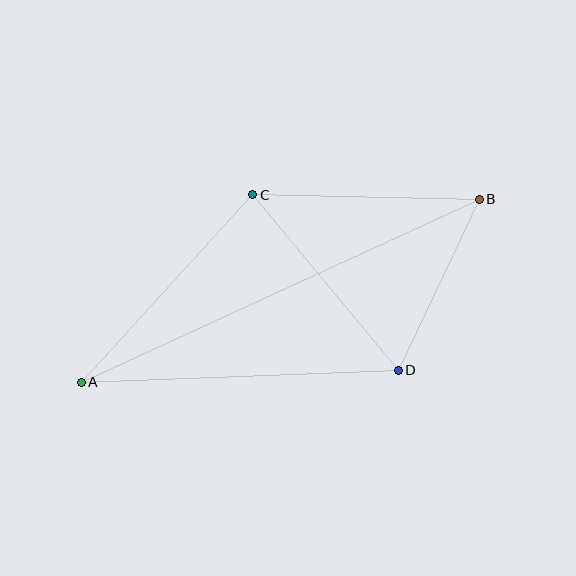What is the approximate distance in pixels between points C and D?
The distance between C and D is approximately 228 pixels.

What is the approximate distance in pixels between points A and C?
The distance between A and C is approximately 254 pixels.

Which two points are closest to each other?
Points B and D are closest to each other.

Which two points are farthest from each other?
Points A and B are farthest from each other.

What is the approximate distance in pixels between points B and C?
The distance between B and C is approximately 227 pixels.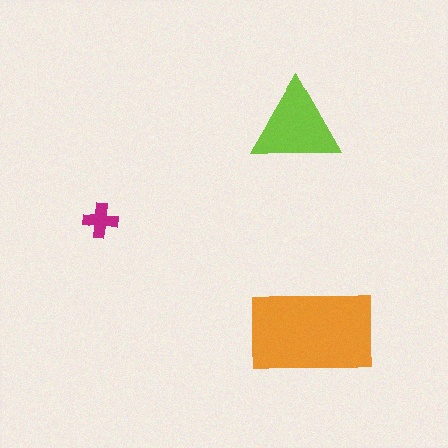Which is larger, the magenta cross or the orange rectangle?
The orange rectangle.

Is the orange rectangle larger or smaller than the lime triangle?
Larger.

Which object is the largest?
The orange rectangle.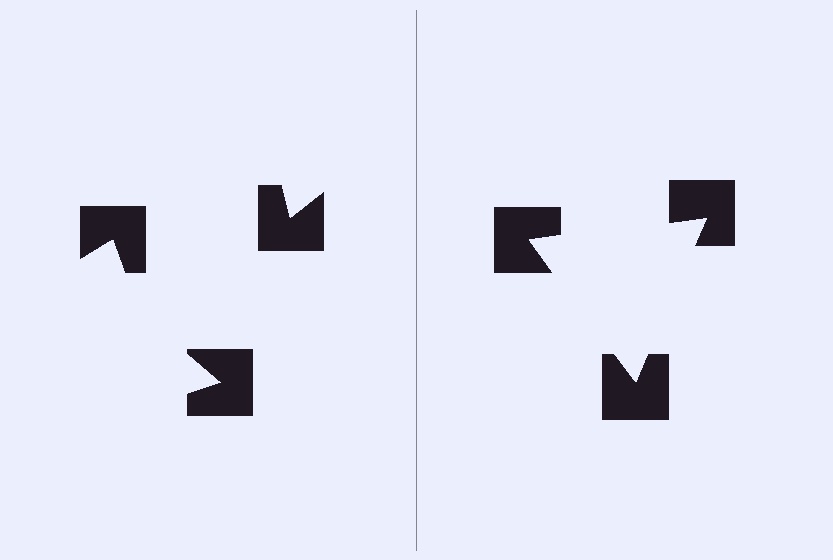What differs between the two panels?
The notched squares are positioned identically on both sides; only the wedge orientations differ. On the right they align to a triangle; on the left they are misaligned.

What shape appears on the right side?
An illusory triangle.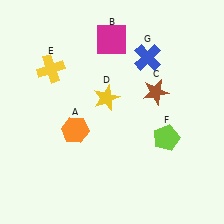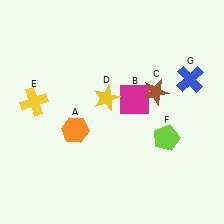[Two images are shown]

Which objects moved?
The objects that moved are: the magenta square (B), the yellow cross (E), the blue cross (G).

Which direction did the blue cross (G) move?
The blue cross (G) moved right.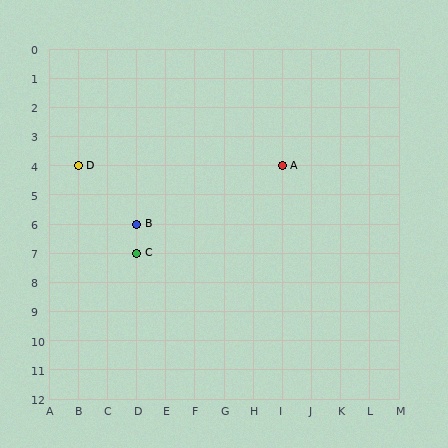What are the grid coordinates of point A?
Point A is at grid coordinates (I, 4).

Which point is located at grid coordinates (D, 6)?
Point B is at (D, 6).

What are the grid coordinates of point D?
Point D is at grid coordinates (B, 4).